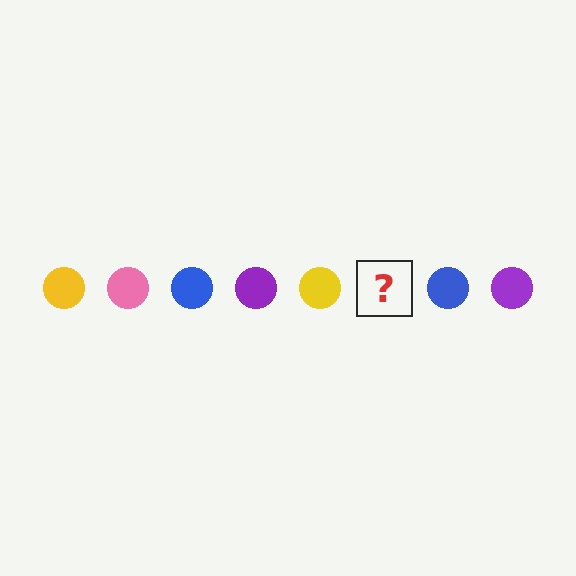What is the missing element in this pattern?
The missing element is a pink circle.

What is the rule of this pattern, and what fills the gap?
The rule is that the pattern cycles through yellow, pink, blue, purple circles. The gap should be filled with a pink circle.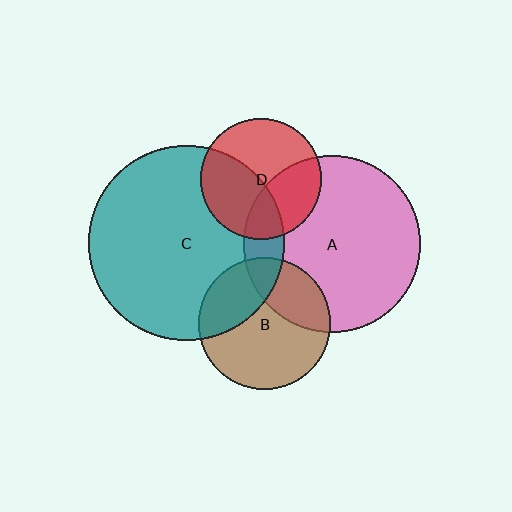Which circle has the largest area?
Circle C (teal).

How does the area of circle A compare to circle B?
Approximately 1.8 times.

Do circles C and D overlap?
Yes.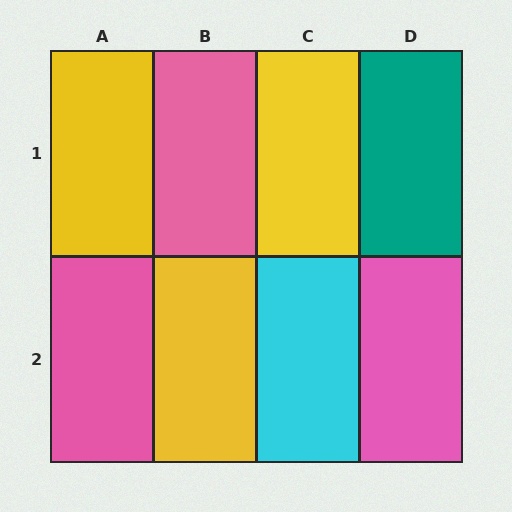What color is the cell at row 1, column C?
Yellow.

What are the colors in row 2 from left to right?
Pink, yellow, cyan, pink.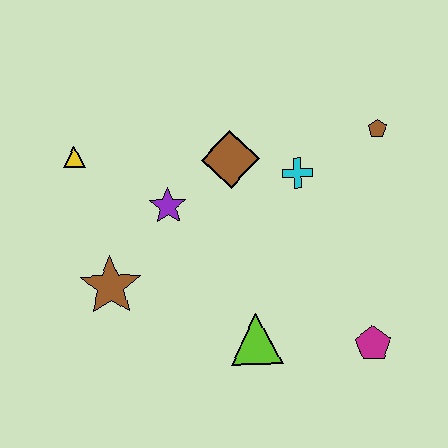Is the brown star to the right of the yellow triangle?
Yes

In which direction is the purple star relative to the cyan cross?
The purple star is to the left of the cyan cross.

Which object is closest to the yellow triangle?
The purple star is closest to the yellow triangle.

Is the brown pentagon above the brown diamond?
Yes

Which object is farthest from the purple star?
The magenta pentagon is farthest from the purple star.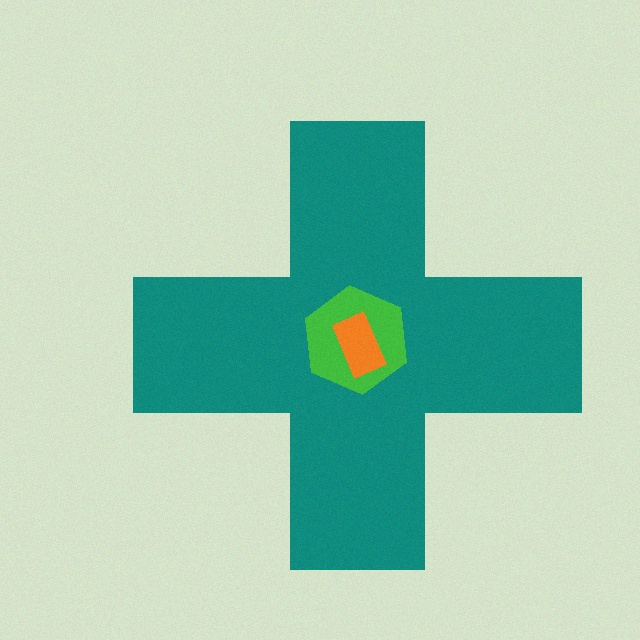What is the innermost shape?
The orange rectangle.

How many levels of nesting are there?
3.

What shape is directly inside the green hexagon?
The orange rectangle.